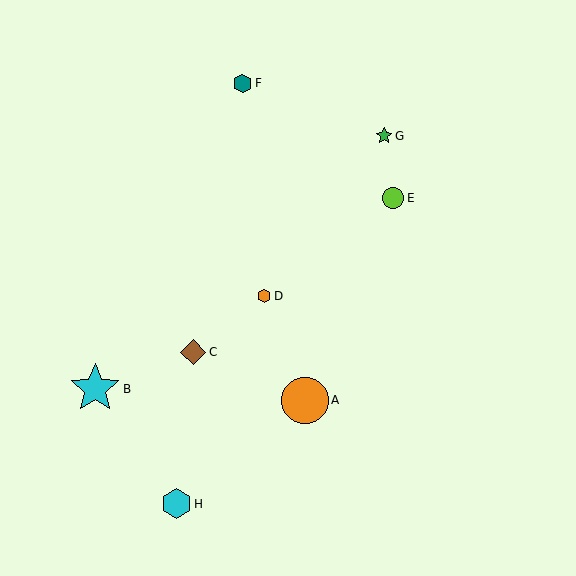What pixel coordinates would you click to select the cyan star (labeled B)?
Click at (95, 389) to select the cyan star B.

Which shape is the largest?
The cyan star (labeled B) is the largest.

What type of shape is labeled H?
Shape H is a cyan hexagon.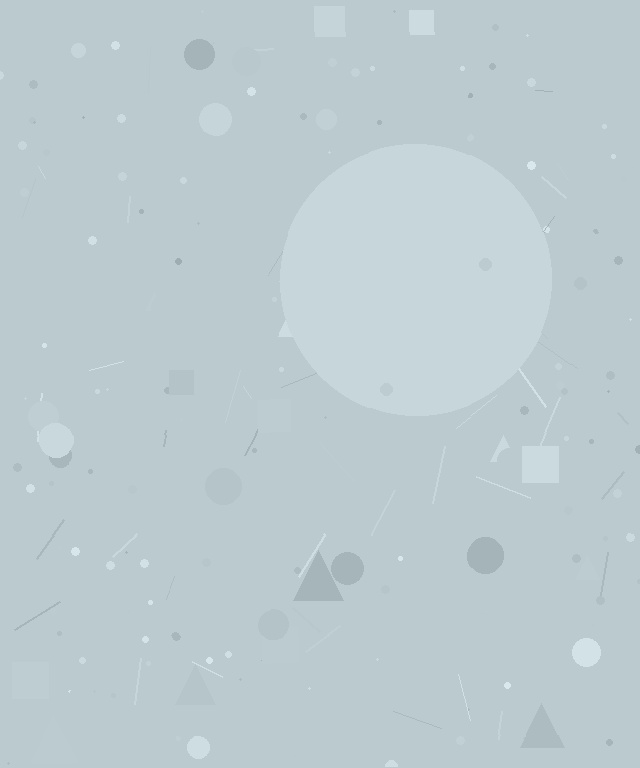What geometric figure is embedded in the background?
A circle is embedded in the background.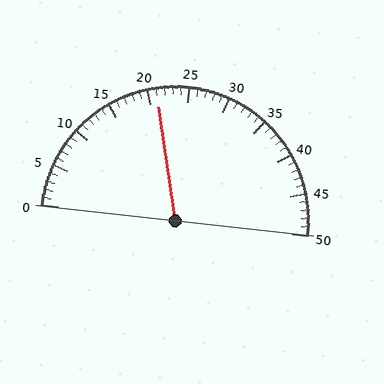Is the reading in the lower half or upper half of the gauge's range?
The reading is in the lower half of the range (0 to 50).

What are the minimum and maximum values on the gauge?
The gauge ranges from 0 to 50.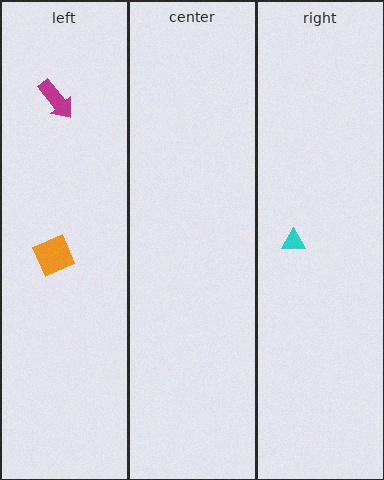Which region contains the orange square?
The left region.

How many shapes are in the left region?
2.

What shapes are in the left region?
The orange square, the magenta arrow.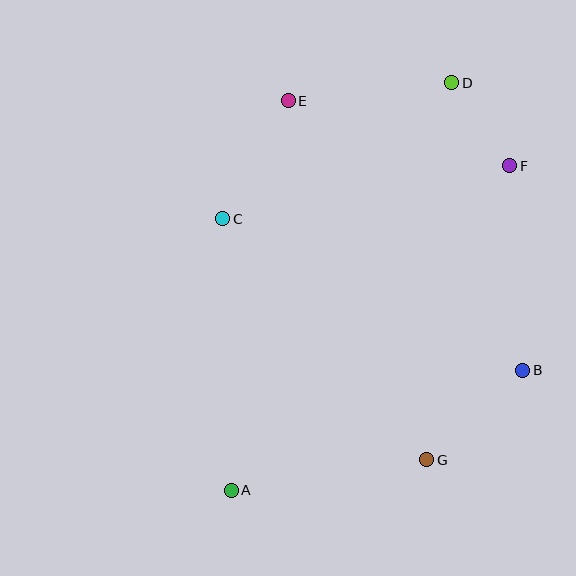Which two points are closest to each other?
Points D and F are closest to each other.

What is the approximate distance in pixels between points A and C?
The distance between A and C is approximately 272 pixels.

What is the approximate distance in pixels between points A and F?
The distance between A and F is approximately 428 pixels.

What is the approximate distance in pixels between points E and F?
The distance between E and F is approximately 231 pixels.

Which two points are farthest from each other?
Points A and D are farthest from each other.